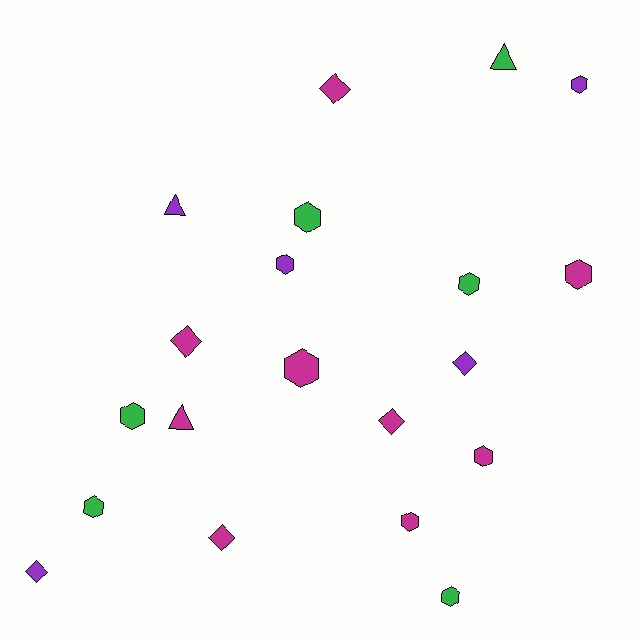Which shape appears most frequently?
Hexagon, with 11 objects.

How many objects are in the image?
There are 20 objects.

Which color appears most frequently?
Magenta, with 9 objects.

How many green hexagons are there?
There are 5 green hexagons.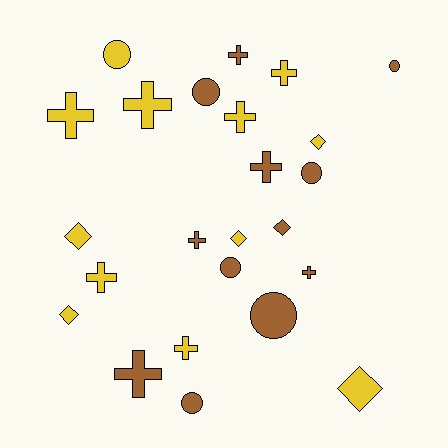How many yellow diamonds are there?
There are 5 yellow diamonds.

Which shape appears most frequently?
Cross, with 11 objects.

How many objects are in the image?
There are 24 objects.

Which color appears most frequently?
Brown, with 12 objects.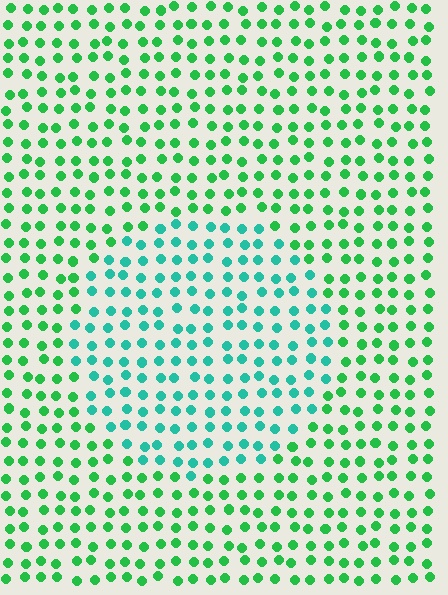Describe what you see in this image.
The image is filled with small green elements in a uniform arrangement. A circle-shaped region is visible where the elements are tinted to a slightly different hue, forming a subtle color boundary.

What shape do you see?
I see a circle.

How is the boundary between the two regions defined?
The boundary is defined purely by a slight shift in hue (about 36 degrees). Spacing, size, and orientation are identical on both sides.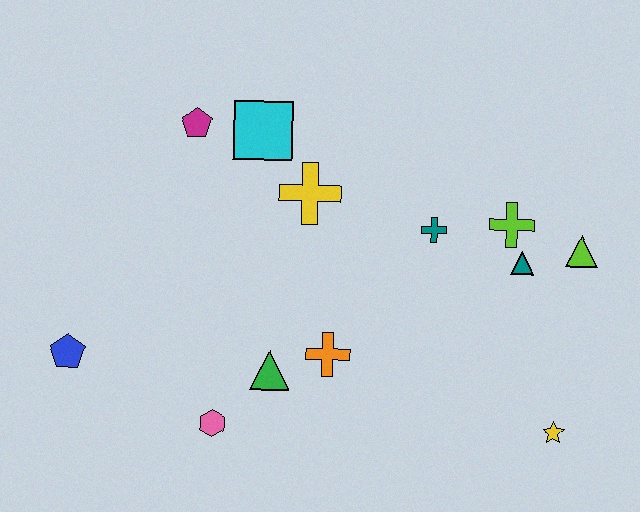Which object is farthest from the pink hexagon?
The lime triangle is farthest from the pink hexagon.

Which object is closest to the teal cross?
The lime cross is closest to the teal cross.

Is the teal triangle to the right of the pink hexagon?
Yes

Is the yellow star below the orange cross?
Yes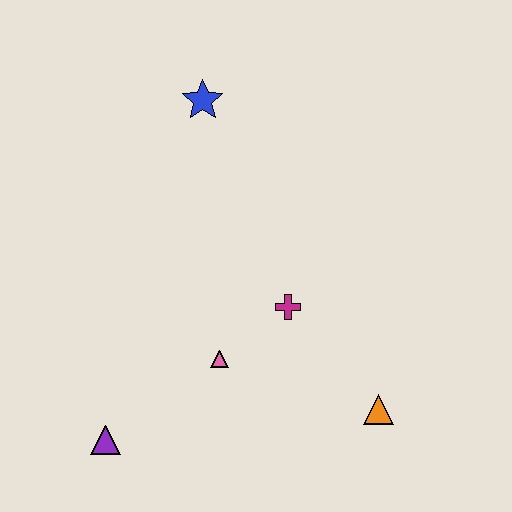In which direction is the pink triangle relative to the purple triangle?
The pink triangle is to the right of the purple triangle.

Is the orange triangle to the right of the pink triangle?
Yes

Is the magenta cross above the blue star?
No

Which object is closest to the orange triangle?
The magenta cross is closest to the orange triangle.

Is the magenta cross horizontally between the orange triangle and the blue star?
Yes